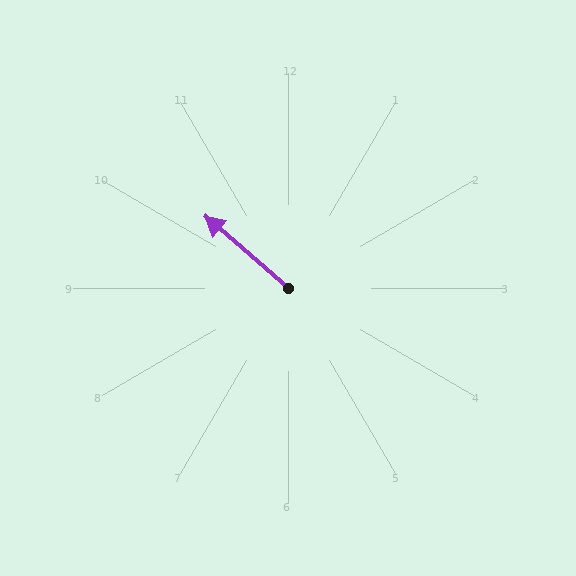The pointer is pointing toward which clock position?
Roughly 10 o'clock.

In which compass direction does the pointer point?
Northwest.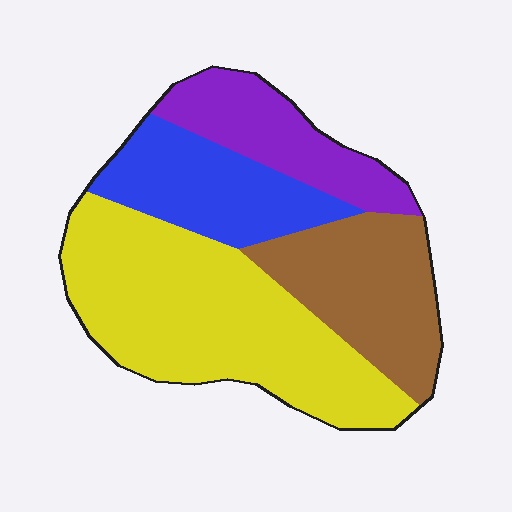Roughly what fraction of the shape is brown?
Brown takes up about one fifth (1/5) of the shape.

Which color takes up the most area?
Yellow, at roughly 45%.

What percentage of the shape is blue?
Blue covers roughly 20% of the shape.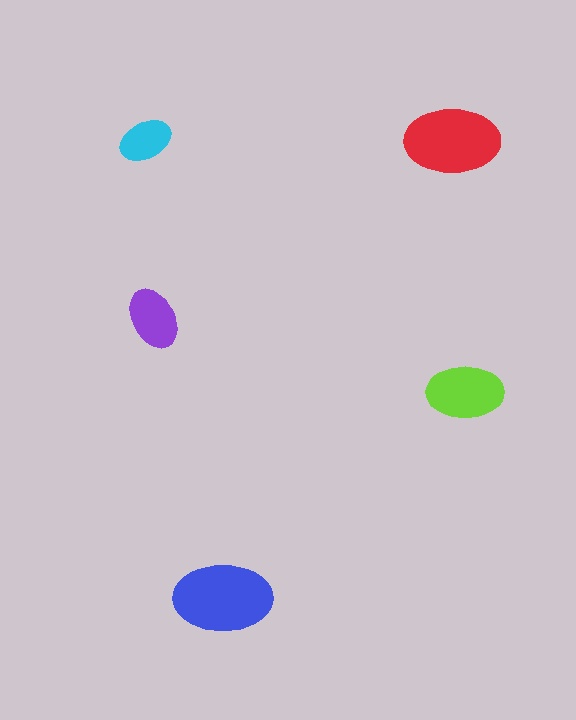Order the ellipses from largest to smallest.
the blue one, the red one, the lime one, the purple one, the cyan one.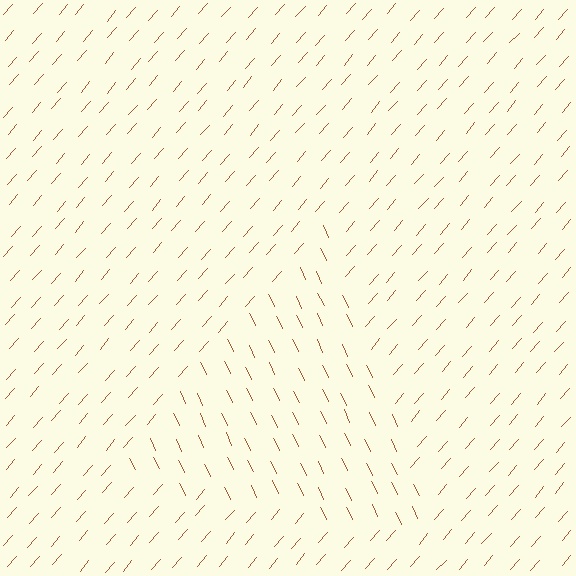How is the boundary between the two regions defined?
The boundary is defined purely by a change in line orientation (approximately 66 degrees difference). All lines are the same color and thickness.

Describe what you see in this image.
The image is filled with small brown line segments. A triangle region in the image has lines oriented differently from the surrounding lines, creating a visible texture boundary.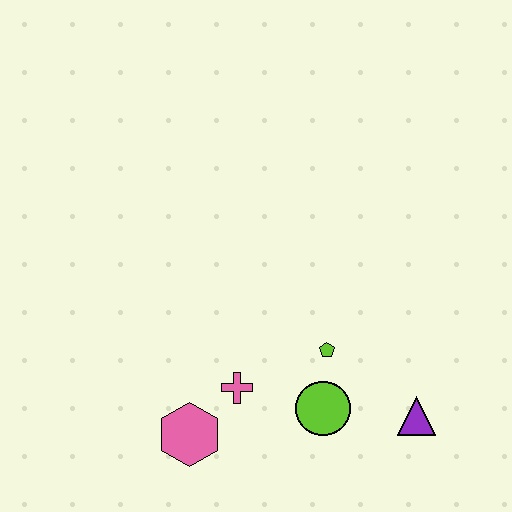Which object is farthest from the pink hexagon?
The purple triangle is farthest from the pink hexagon.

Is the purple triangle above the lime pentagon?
No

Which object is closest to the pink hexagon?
The pink cross is closest to the pink hexagon.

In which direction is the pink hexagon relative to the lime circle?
The pink hexagon is to the left of the lime circle.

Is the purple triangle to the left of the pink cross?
No